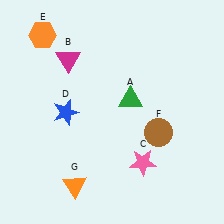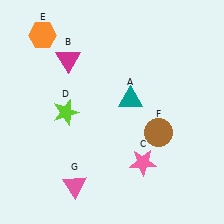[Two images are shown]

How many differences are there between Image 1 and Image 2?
There are 3 differences between the two images.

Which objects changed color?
A changed from green to teal. D changed from blue to lime. G changed from orange to pink.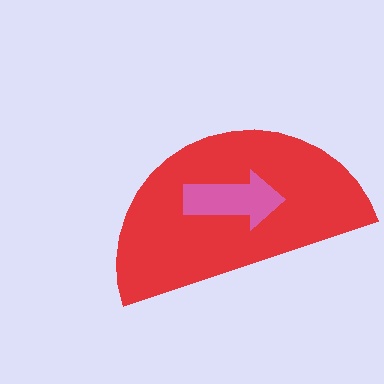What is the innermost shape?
The pink arrow.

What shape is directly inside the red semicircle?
The pink arrow.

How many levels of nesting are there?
2.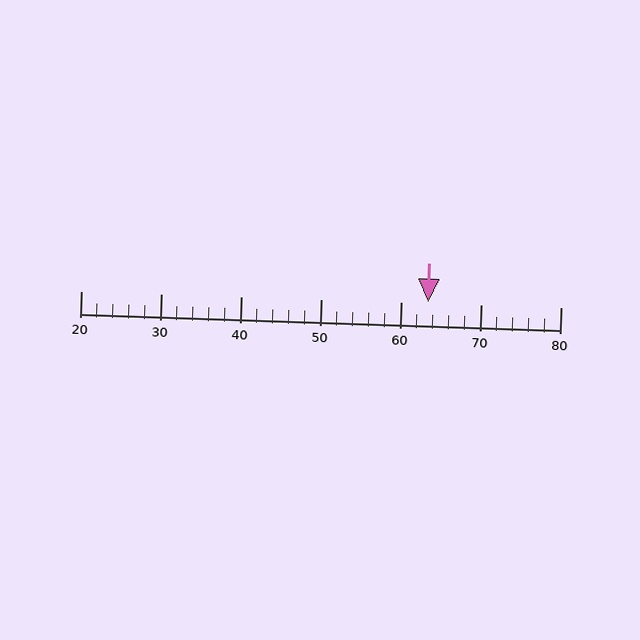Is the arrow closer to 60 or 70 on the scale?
The arrow is closer to 60.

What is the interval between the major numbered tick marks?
The major tick marks are spaced 10 units apart.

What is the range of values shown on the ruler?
The ruler shows values from 20 to 80.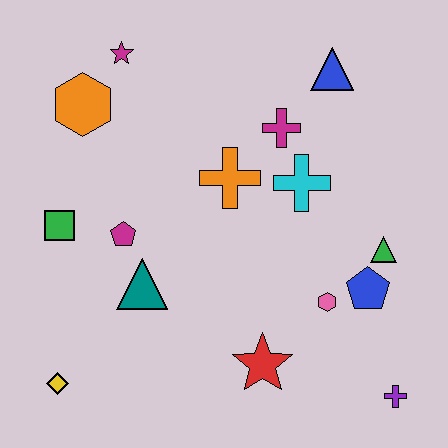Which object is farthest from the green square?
The purple cross is farthest from the green square.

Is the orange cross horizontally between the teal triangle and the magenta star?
No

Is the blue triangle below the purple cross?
No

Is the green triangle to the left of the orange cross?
No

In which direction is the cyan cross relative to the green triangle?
The cyan cross is to the left of the green triangle.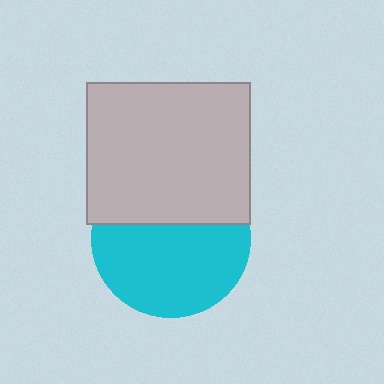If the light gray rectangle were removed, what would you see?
You would see the complete cyan circle.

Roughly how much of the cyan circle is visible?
About half of it is visible (roughly 60%).